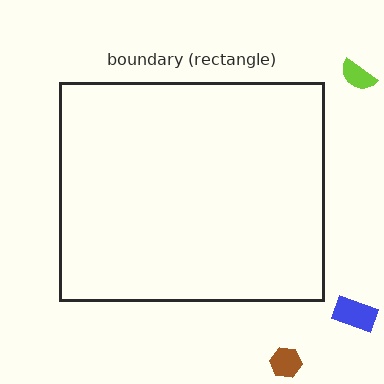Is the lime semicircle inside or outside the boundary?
Outside.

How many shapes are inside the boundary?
0 inside, 3 outside.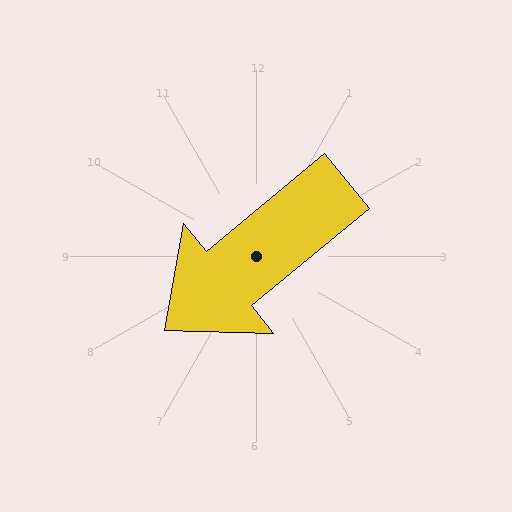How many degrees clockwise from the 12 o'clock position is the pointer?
Approximately 231 degrees.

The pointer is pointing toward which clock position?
Roughly 8 o'clock.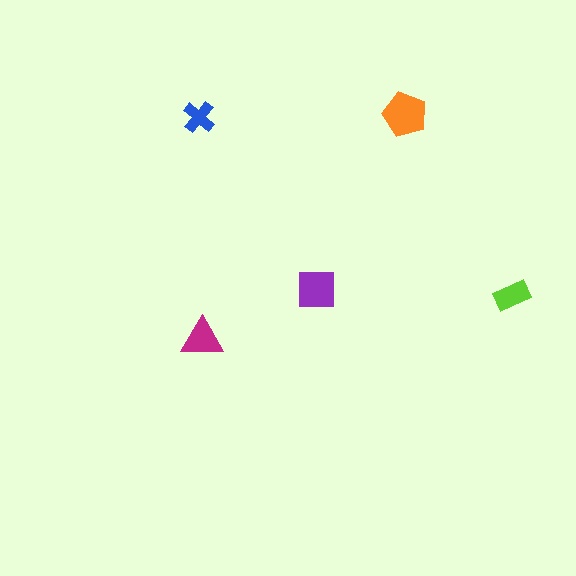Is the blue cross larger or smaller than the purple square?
Smaller.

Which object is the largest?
The orange pentagon.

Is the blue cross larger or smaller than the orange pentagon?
Smaller.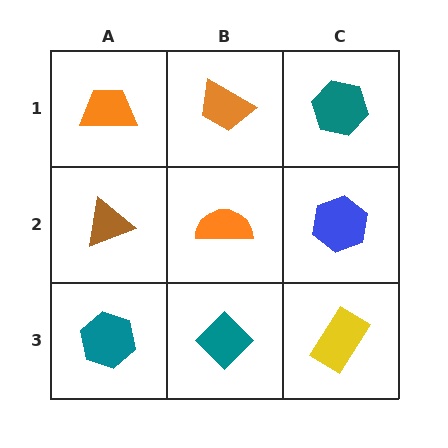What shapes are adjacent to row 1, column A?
A brown triangle (row 2, column A), an orange trapezoid (row 1, column B).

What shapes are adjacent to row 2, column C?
A teal hexagon (row 1, column C), a yellow rectangle (row 3, column C), an orange semicircle (row 2, column B).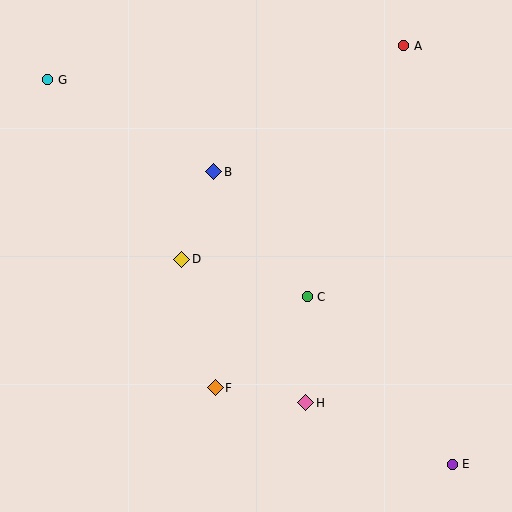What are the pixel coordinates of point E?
Point E is at (452, 464).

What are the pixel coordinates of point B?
Point B is at (214, 172).